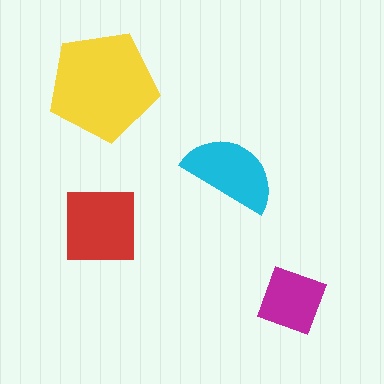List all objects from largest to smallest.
The yellow pentagon, the red square, the cyan semicircle, the magenta diamond.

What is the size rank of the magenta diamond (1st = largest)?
4th.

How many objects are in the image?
There are 4 objects in the image.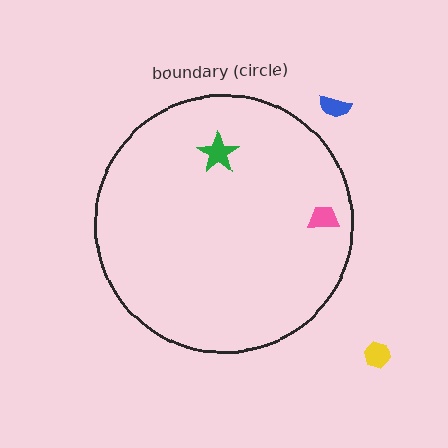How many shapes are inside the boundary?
2 inside, 2 outside.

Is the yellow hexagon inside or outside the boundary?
Outside.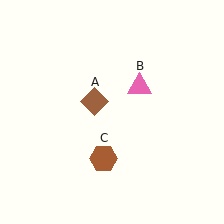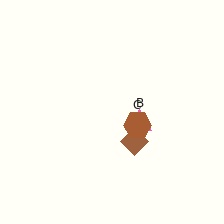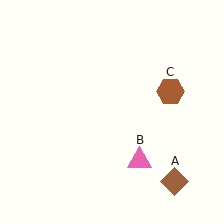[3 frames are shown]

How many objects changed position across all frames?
3 objects changed position: brown diamond (object A), pink triangle (object B), brown hexagon (object C).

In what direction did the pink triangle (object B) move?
The pink triangle (object B) moved down.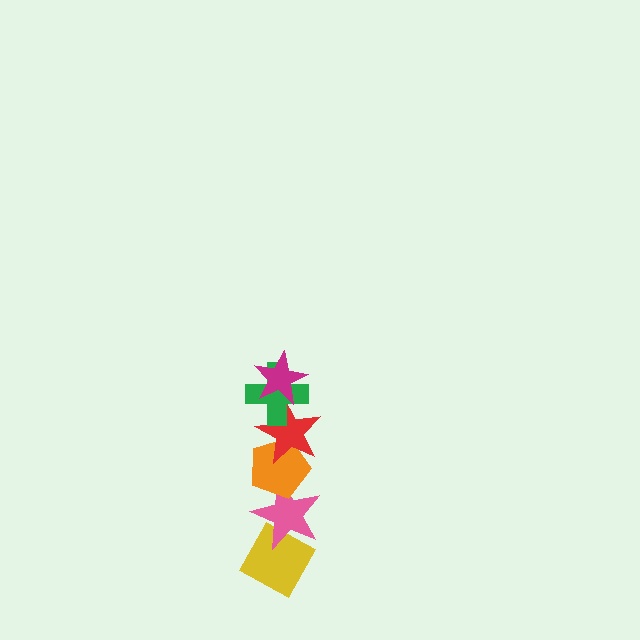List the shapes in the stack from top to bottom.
From top to bottom: the magenta star, the green cross, the red star, the orange pentagon, the pink star, the yellow diamond.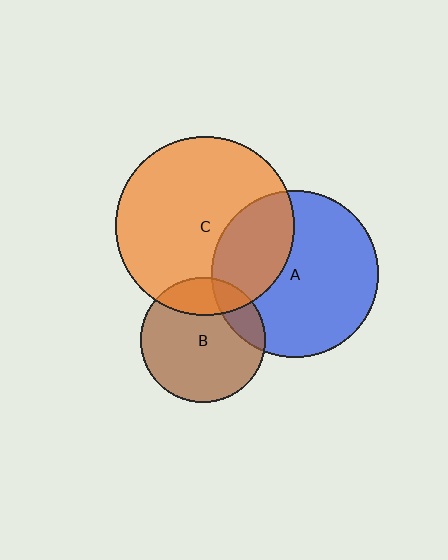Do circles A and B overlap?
Yes.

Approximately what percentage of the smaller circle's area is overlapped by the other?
Approximately 15%.